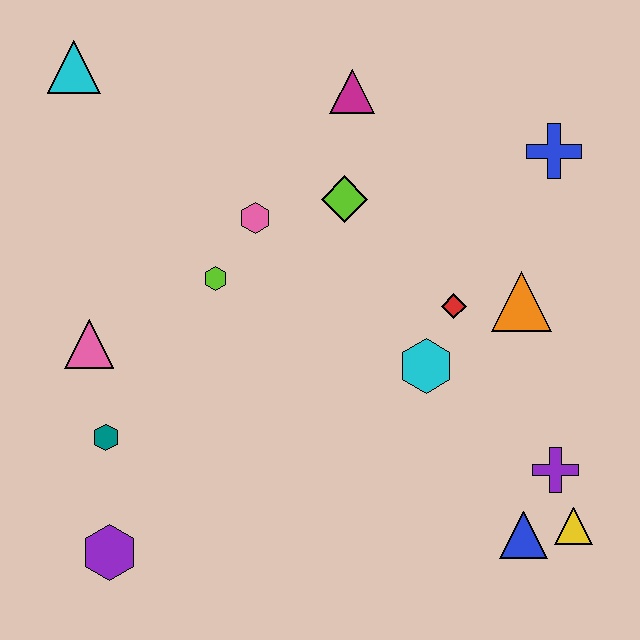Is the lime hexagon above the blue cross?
No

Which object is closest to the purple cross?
The yellow triangle is closest to the purple cross.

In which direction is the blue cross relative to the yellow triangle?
The blue cross is above the yellow triangle.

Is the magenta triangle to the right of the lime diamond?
Yes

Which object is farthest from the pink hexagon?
The yellow triangle is farthest from the pink hexagon.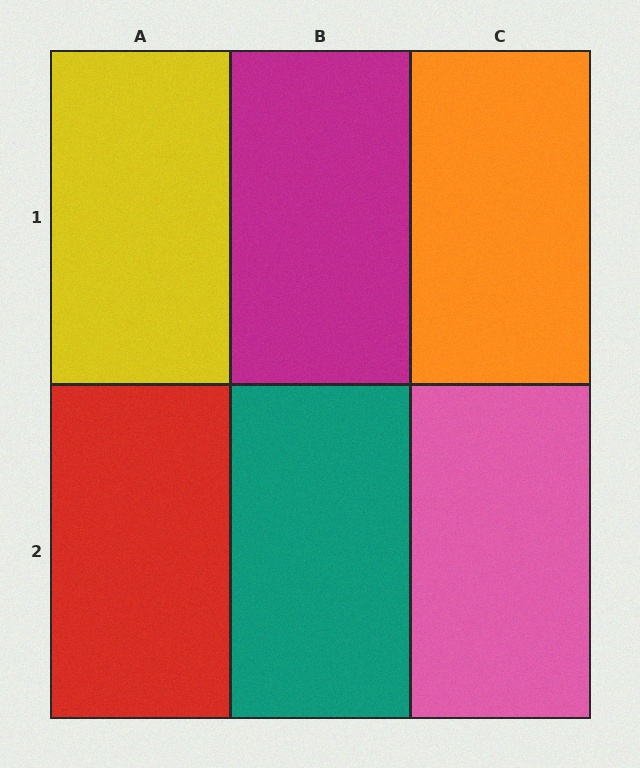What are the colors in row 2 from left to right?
Red, teal, pink.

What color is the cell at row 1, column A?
Yellow.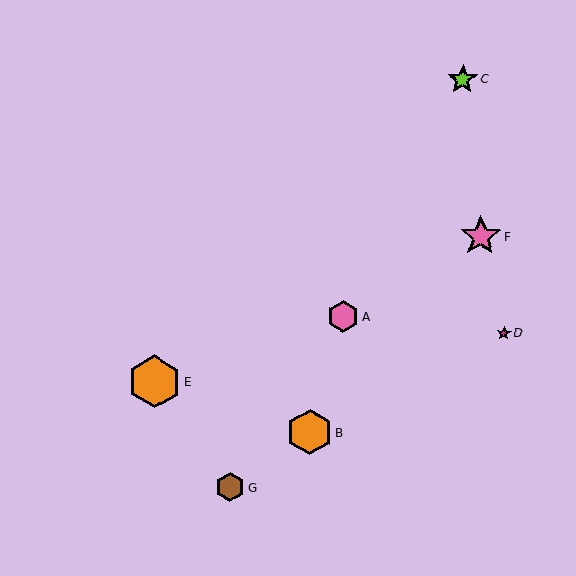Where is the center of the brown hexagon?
The center of the brown hexagon is at (230, 487).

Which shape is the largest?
The orange hexagon (labeled E) is the largest.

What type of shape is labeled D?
Shape D is a magenta star.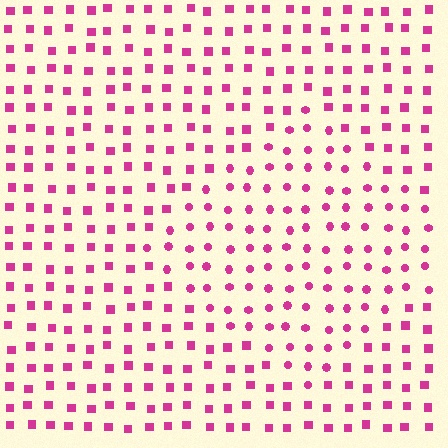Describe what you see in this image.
The image is filled with small magenta elements arranged in a uniform grid. A diamond-shaped region contains circles, while the surrounding area contains squares. The boundary is defined purely by the change in element shape.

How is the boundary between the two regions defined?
The boundary is defined by a change in element shape: circles inside vs. squares outside. All elements share the same color and spacing.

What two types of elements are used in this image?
The image uses circles inside the diamond region and squares outside it.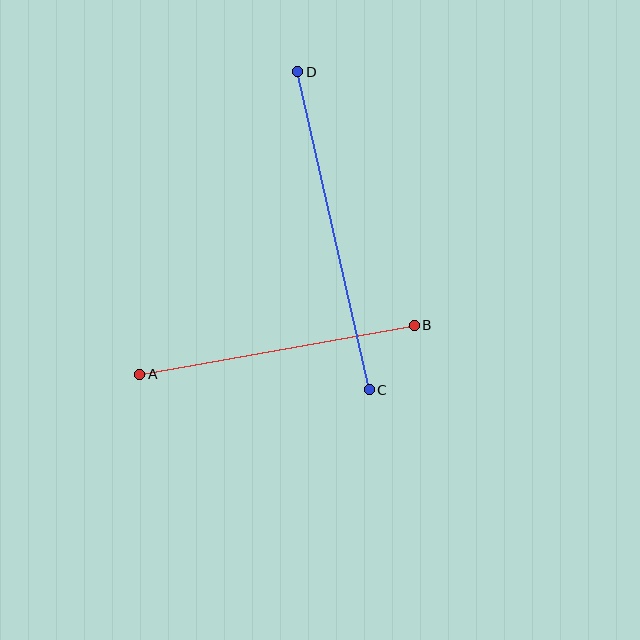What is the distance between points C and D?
The distance is approximately 326 pixels.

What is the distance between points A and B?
The distance is approximately 279 pixels.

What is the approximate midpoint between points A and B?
The midpoint is at approximately (277, 350) pixels.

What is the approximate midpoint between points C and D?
The midpoint is at approximately (333, 231) pixels.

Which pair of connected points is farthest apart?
Points C and D are farthest apart.